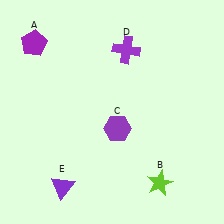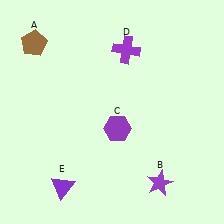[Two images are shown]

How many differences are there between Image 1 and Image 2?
There are 2 differences between the two images.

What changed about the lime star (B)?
In Image 1, B is lime. In Image 2, it changed to purple.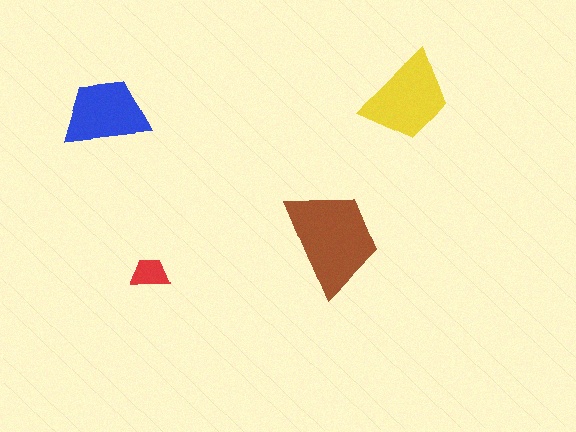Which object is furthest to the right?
The yellow trapezoid is rightmost.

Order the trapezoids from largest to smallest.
the brown one, the yellow one, the blue one, the red one.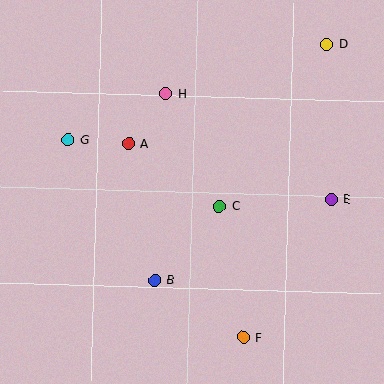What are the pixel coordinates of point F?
Point F is at (243, 337).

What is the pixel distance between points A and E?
The distance between A and E is 210 pixels.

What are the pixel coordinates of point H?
Point H is at (166, 93).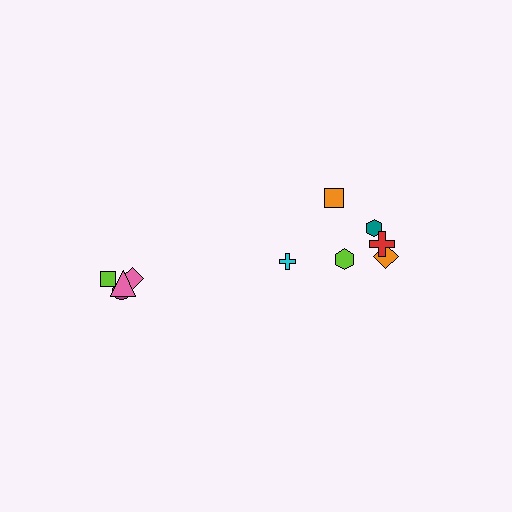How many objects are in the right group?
There are 6 objects.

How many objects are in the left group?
There are 4 objects.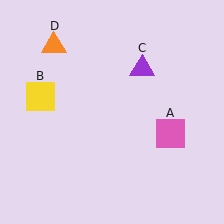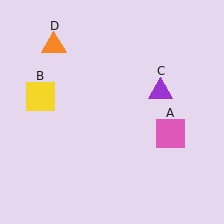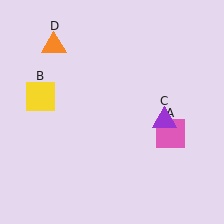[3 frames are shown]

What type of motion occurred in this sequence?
The purple triangle (object C) rotated clockwise around the center of the scene.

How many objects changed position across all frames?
1 object changed position: purple triangle (object C).